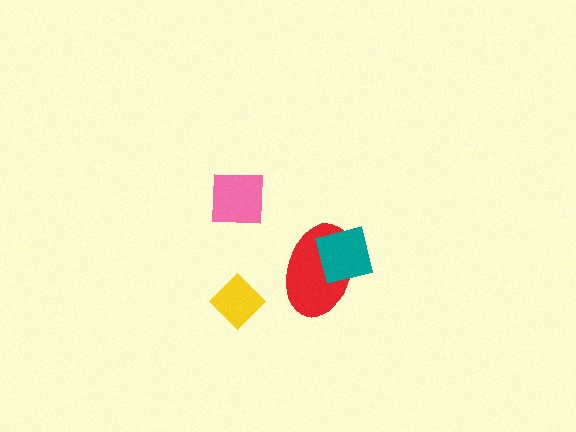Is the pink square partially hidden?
No, no other shape covers it.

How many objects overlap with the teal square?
1 object overlaps with the teal square.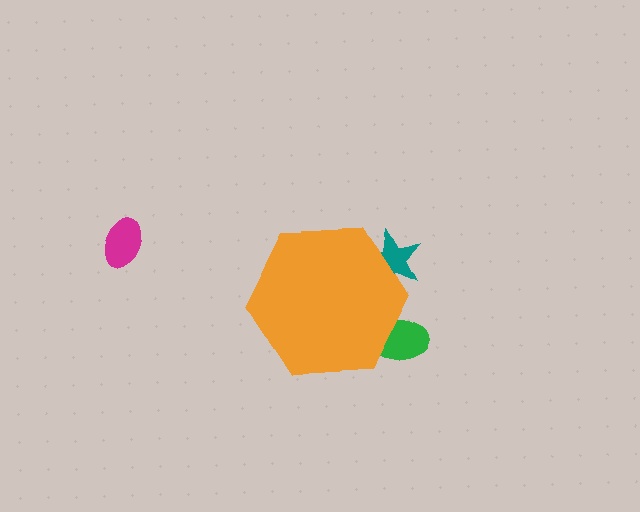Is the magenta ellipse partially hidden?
No, the magenta ellipse is fully visible.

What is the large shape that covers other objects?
An orange hexagon.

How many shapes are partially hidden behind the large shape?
2 shapes are partially hidden.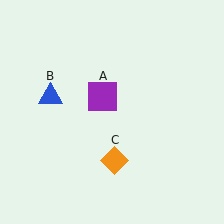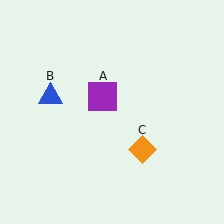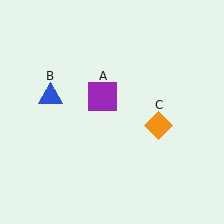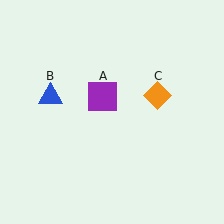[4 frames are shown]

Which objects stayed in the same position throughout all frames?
Purple square (object A) and blue triangle (object B) remained stationary.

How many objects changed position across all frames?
1 object changed position: orange diamond (object C).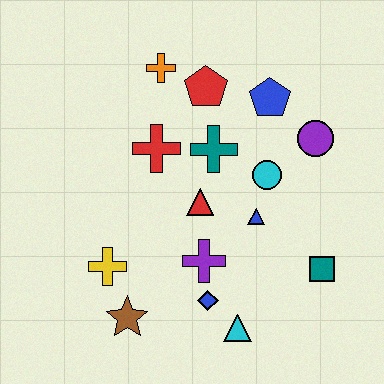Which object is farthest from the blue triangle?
The orange cross is farthest from the blue triangle.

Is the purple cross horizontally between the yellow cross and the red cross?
No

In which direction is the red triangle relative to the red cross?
The red triangle is below the red cross.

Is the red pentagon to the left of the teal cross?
Yes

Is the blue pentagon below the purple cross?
No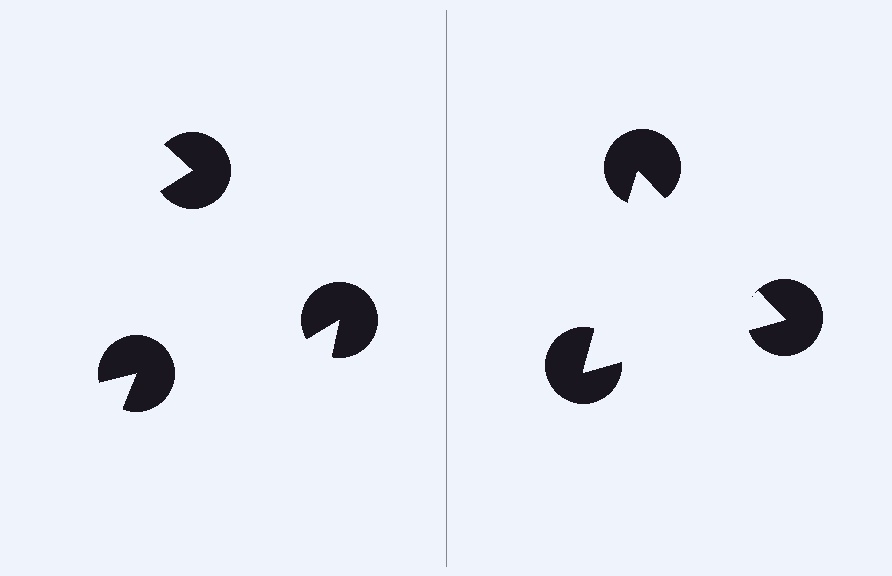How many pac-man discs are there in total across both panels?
6 — 3 on each side.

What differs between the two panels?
The pac-man discs are positioned identically on both sides; only the wedge orientations differ. On the right they align to a triangle; on the left they are misaligned.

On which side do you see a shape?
An illusory triangle appears on the right side. On the left side the wedge cuts are rotated, so no coherent shape forms.